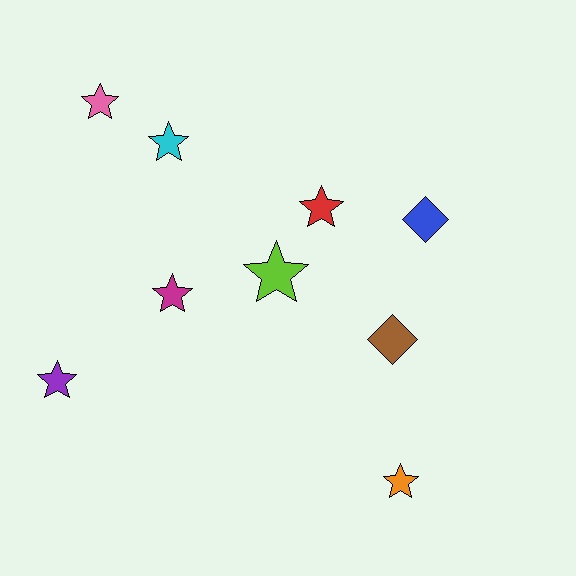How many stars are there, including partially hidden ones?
There are 7 stars.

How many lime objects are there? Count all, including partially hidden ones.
There is 1 lime object.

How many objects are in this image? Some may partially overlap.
There are 9 objects.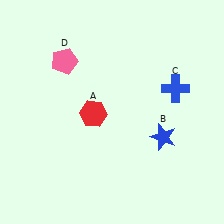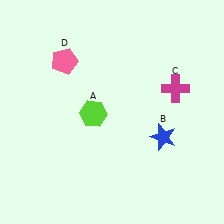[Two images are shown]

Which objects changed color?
A changed from red to lime. C changed from blue to magenta.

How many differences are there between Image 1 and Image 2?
There are 2 differences between the two images.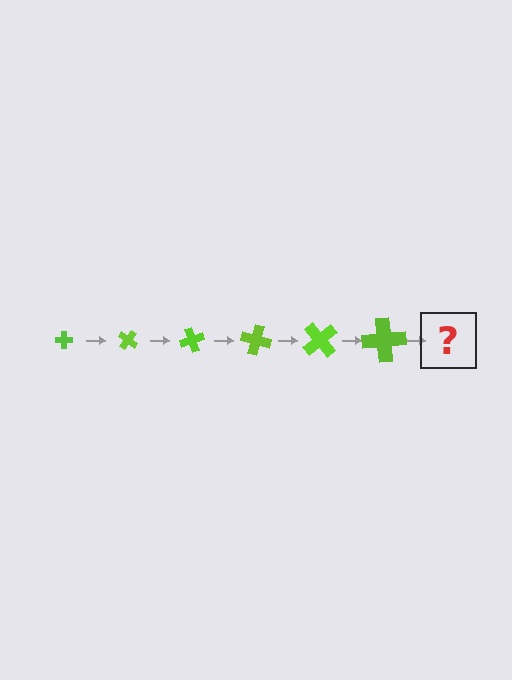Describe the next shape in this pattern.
It should be a cross, larger than the previous one and rotated 210 degrees from the start.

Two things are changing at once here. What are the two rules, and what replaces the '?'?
The two rules are that the cross grows larger each step and it rotates 35 degrees each step. The '?' should be a cross, larger than the previous one and rotated 210 degrees from the start.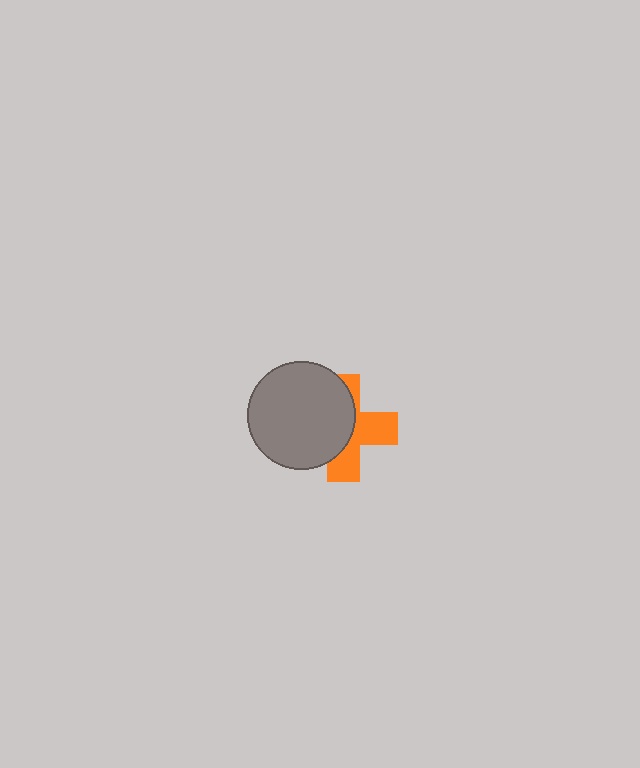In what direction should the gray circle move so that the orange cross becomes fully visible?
The gray circle should move left. That is the shortest direction to clear the overlap and leave the orange cross fully visible.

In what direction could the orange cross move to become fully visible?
The orange cross could move right. That would shift it out from behind the gray circle entirely.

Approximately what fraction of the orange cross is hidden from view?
Roughly 53% of the orange cross is hidden behind the gray circle.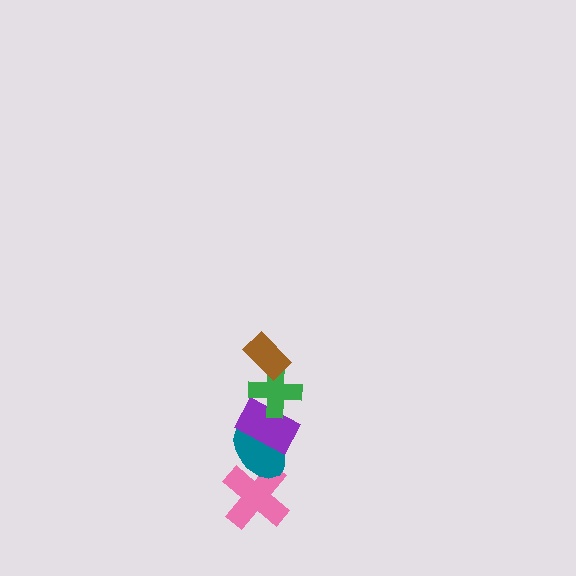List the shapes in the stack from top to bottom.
From top to bottom: the brown rectangle, the green cross, the purple rectangle, the teal ellipse, the pink cross.